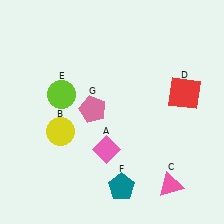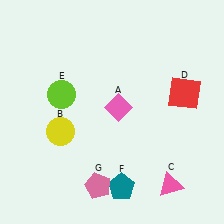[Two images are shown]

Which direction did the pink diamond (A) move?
The pink diamond (A) moved up.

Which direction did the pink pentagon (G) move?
The pink pentagon (G) moved down.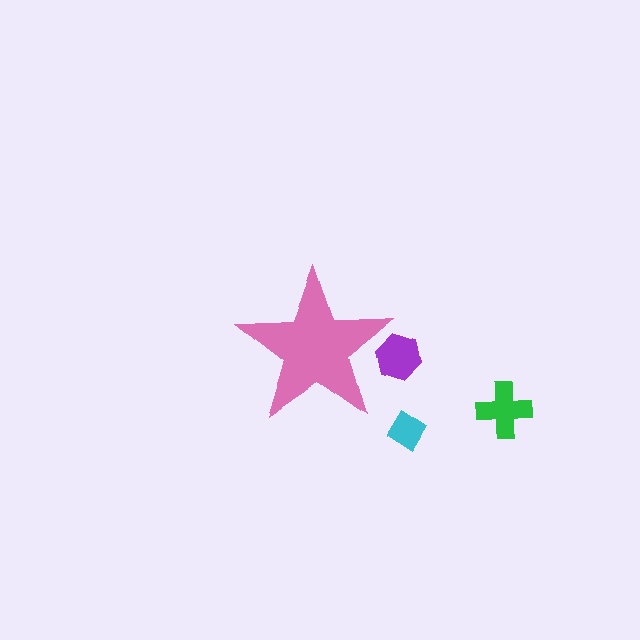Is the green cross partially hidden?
No, the green cross is fully visible.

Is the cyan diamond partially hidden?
No, the cyan diamond is fully visible.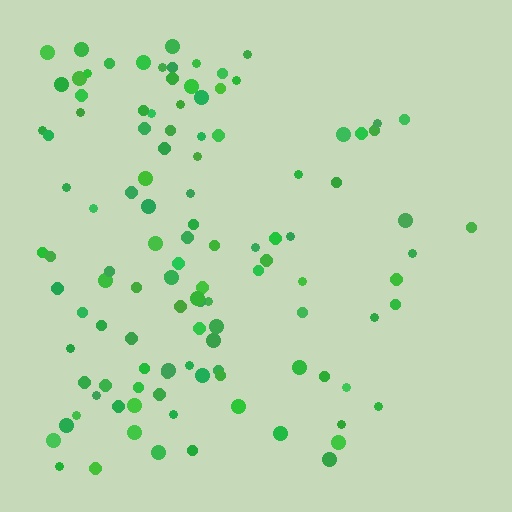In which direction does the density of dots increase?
From right to left, with the left side densest.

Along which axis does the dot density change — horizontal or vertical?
Horizontal.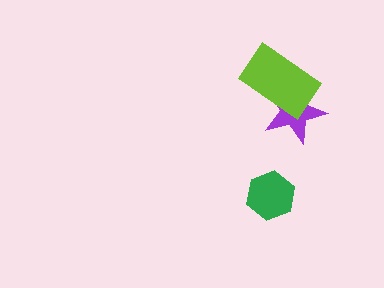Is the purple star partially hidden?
Yes, it is partially covered by another shape.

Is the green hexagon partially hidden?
No, no other shape covers it.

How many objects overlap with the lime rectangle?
1 object overlaps with the lime rectangle.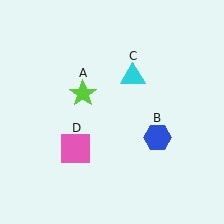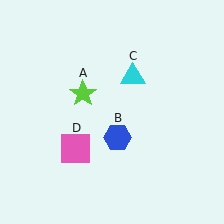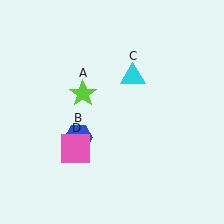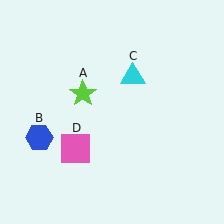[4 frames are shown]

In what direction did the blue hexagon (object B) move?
The blue hexagon (object B) moved left.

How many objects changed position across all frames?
1 object changed position: blue hexagon (object B).